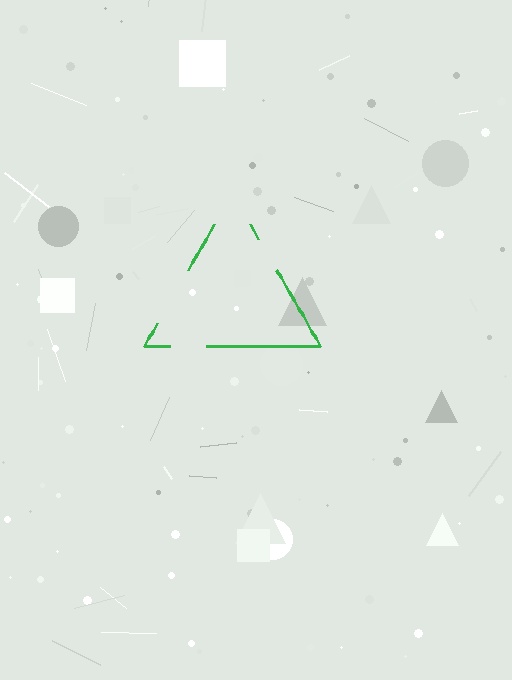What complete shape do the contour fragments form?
The contour fragments form a triangle.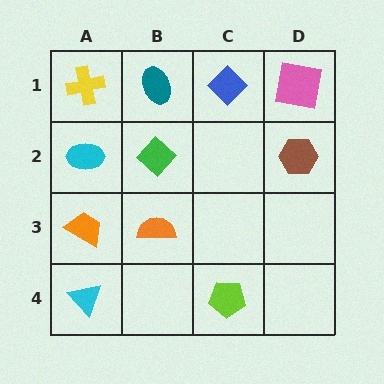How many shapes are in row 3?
2 shapes.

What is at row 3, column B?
An orange semicircle.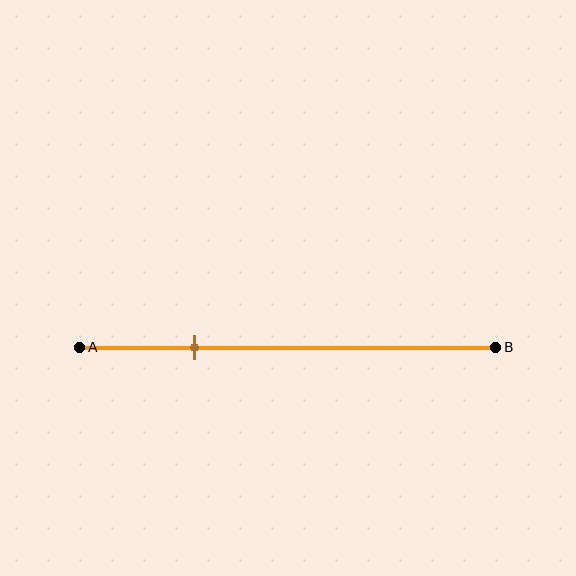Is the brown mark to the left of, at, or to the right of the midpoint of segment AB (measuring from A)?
The brown mark is to the left of the midpoint of segment AB.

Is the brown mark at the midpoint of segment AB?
No, the mark is at about 30% from A, not at the 50% midpoint.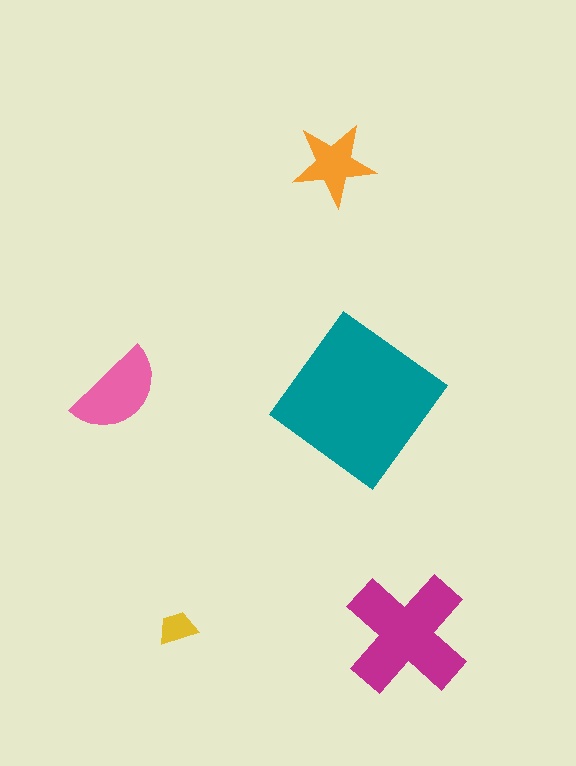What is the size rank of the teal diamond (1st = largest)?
1st.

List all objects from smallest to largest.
The yellow trapezoid, the orange star, the pink semicircle, the magenta cross, the teal diamond.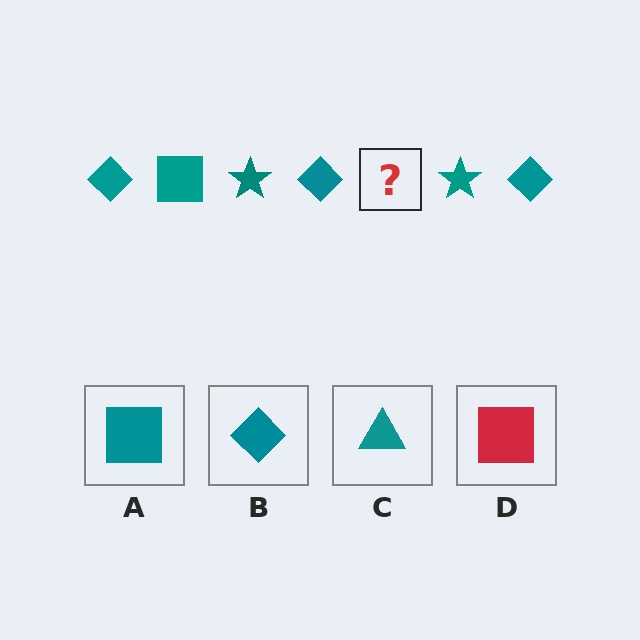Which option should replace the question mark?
Option A.